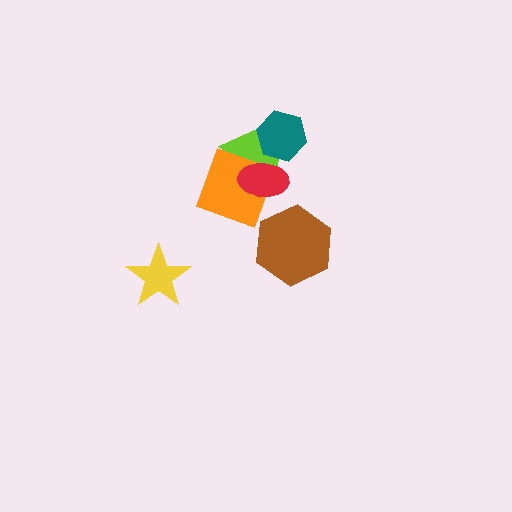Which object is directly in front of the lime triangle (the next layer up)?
The orange diamond is directly in front of the lime triangle.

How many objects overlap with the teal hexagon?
1 object overlaps with the teal hexagon.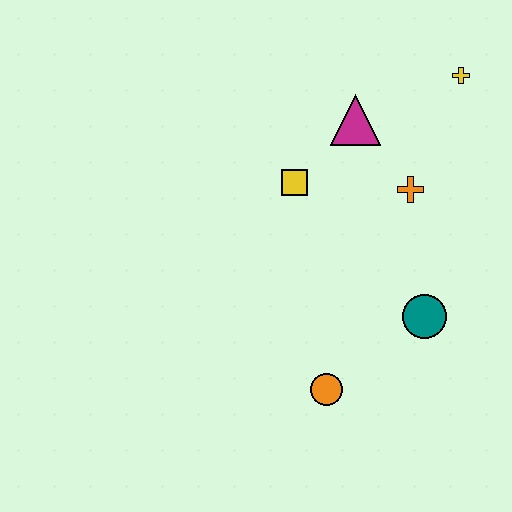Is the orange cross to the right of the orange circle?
Yes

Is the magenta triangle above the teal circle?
Yes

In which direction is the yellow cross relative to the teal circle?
The yellow cross is above the teal circle.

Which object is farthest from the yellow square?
The orange circle is farthest from the yellow square.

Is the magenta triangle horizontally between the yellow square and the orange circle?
No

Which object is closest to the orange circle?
The teal circle is closest to the orange circle.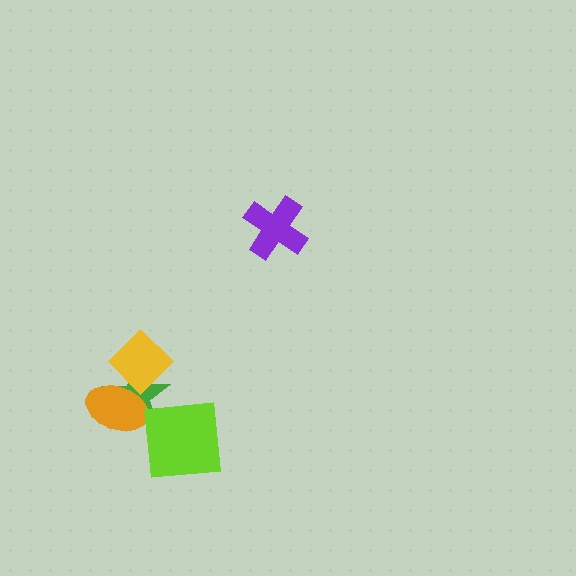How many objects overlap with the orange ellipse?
2 objects overlap with the orange ellipse.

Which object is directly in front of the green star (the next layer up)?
The orange ellipse is directly in front of the green star.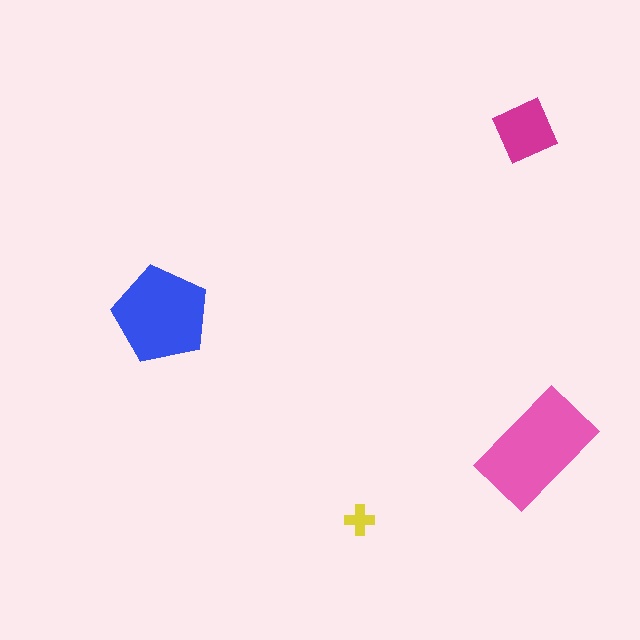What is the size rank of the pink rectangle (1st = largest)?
1st.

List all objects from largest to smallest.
The pink rectangle, the blue pentagon, the magenta diamond, the yellow cross.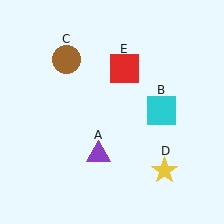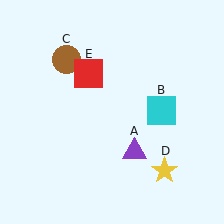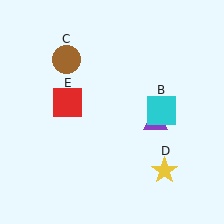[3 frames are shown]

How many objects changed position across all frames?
2 objects changed position: purple triangle (object A), red square (object E).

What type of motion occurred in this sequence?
The purple triangle (object A), red square (object E) rotated counterclockwise around the center of the scene.